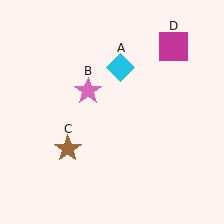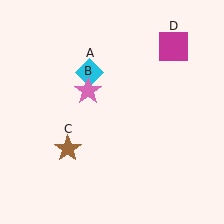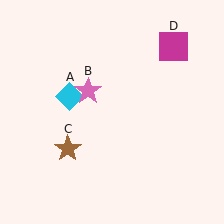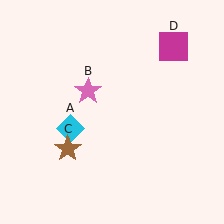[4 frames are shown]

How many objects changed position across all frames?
1 object changed position: cyan diamond (object A).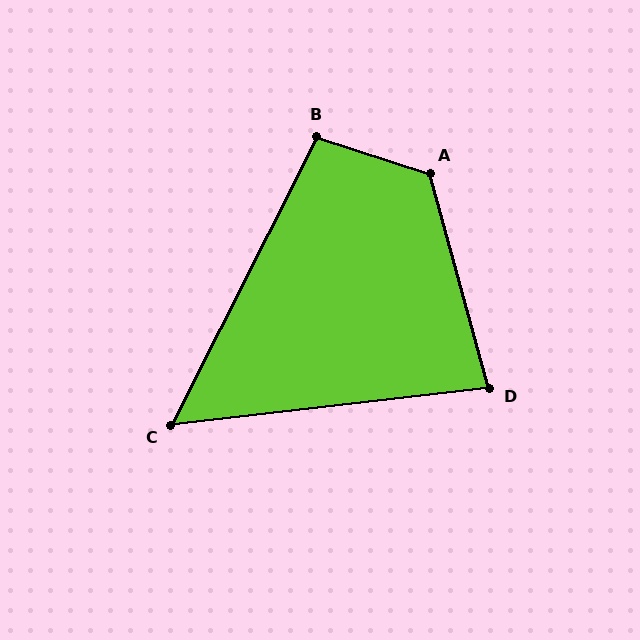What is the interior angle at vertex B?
Approximately 99 degrees (obtuse).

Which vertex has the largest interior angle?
A, at approximately 123 degrees.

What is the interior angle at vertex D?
Approximately 81 degrees (acute).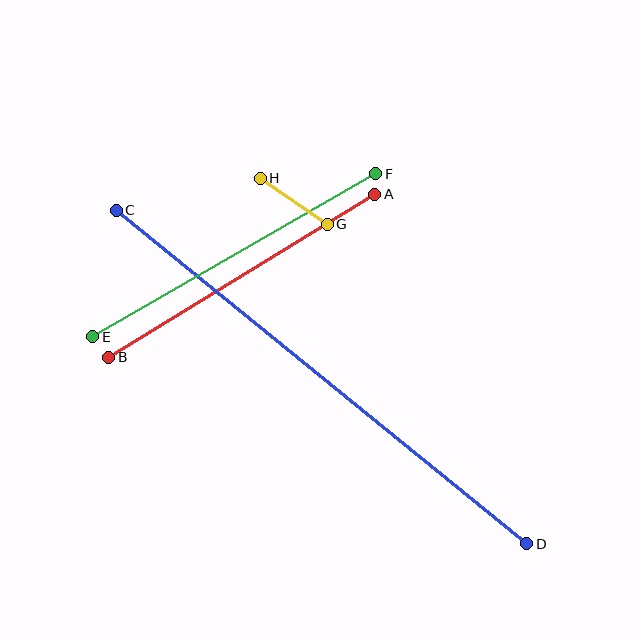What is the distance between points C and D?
The distance is approximately 529 pixels.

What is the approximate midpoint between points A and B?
The midpoint is at approximately (242, 276) pixels.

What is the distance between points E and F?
The distance is approximately 327 pixels.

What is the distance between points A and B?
The distance is approximately 312 pixels.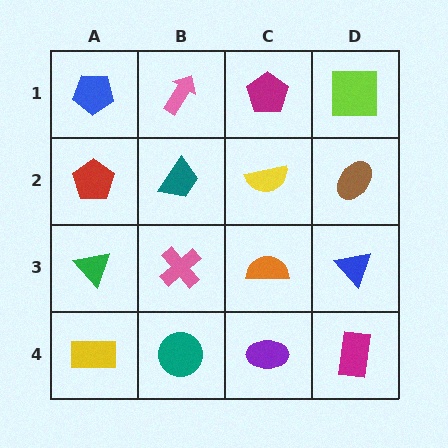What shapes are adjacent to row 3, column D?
A brown ellipse (row 2, column D), a magenta rectangle (row 4, column D), an orange semicircle (row 3, column C).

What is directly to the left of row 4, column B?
A yellow rectangle.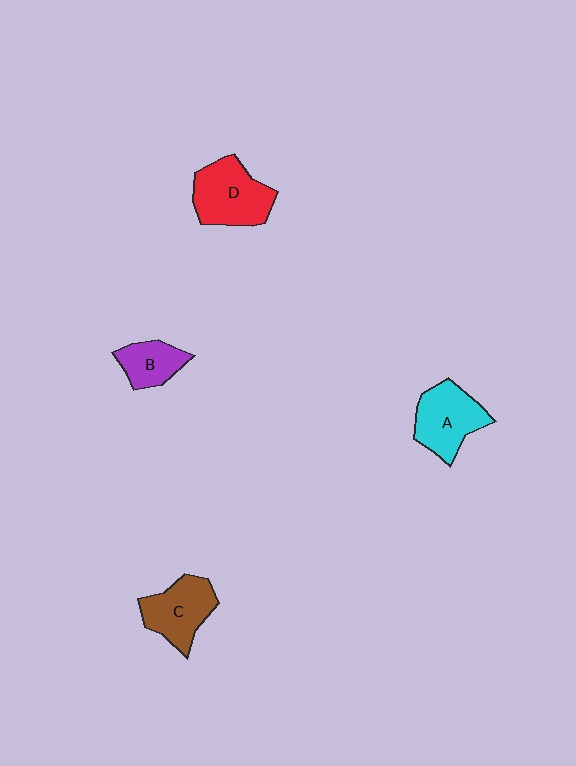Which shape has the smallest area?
Shape B (purple).